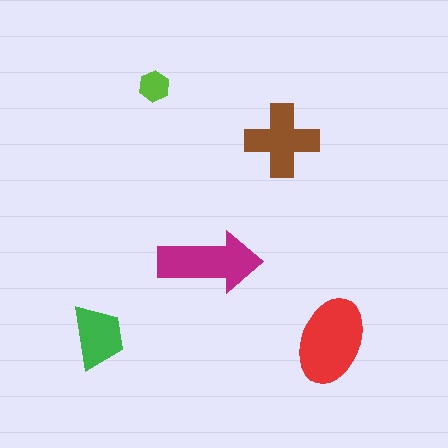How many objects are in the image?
There are 5 objects in the image.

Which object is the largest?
The red ellipse.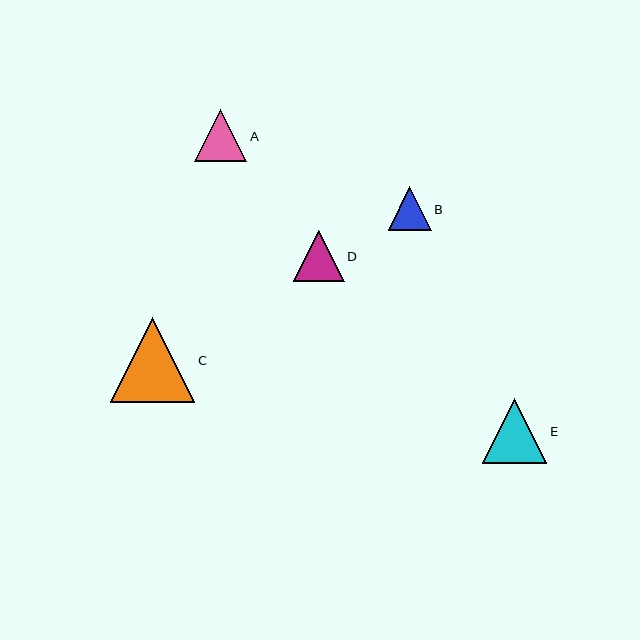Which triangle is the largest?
Triangle C is the largest with a size of approximately 84 pixels.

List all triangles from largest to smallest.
From largest to smallest: C, E, A, D, B.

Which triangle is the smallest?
Triangle B is the smallest with a size of approximately 43 pixels.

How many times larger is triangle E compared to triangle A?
Triangle E is approximately 1.2 times the size of triangle A.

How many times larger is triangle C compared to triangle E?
Triangle C is approximately 1.3 times the size of triangle E.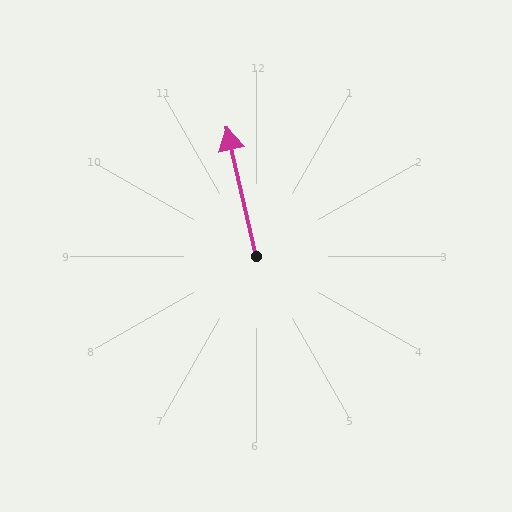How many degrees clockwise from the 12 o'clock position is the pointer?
Approximately 347 degrees.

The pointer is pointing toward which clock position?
Roughly 12 o'clock.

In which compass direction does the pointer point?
North.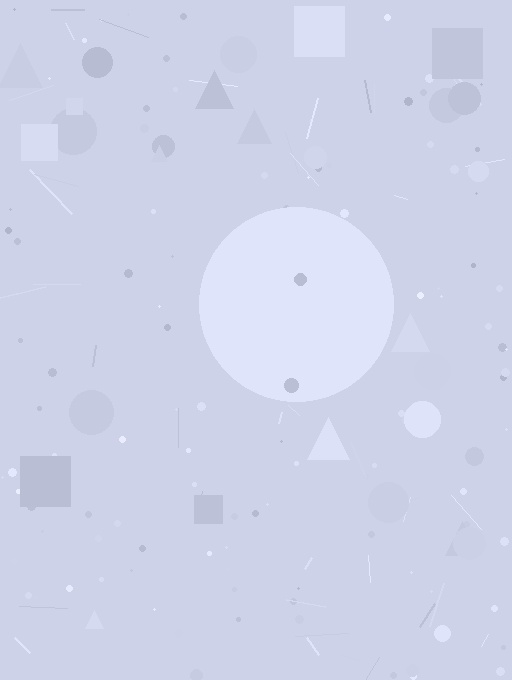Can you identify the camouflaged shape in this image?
The camouflaged shape is a circle.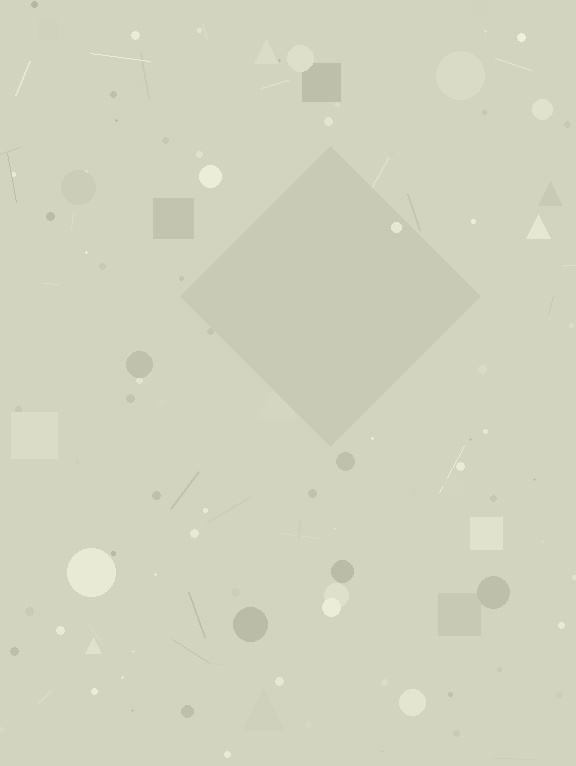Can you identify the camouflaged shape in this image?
The camouflaged shape is a diamond.